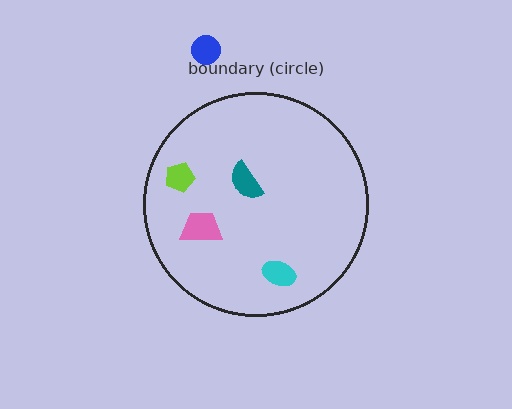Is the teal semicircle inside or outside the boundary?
Inside.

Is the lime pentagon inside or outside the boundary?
Inside.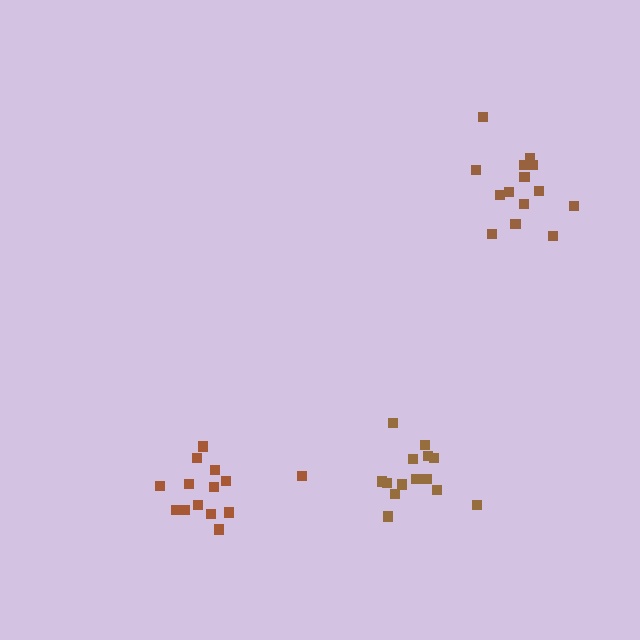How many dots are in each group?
Group 1: 14 dots, Group 2: 14 dots, Group 3: 14 dots (42 total).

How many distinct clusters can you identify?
There are 3 distinct clusters.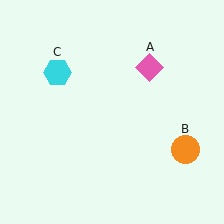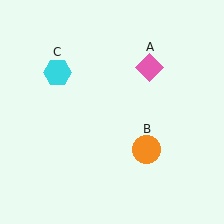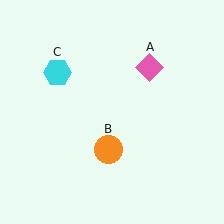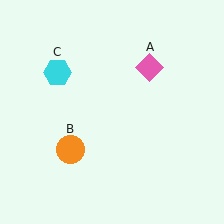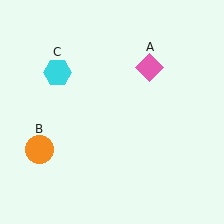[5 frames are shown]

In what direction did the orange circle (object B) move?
The orange circle (object B) moved left.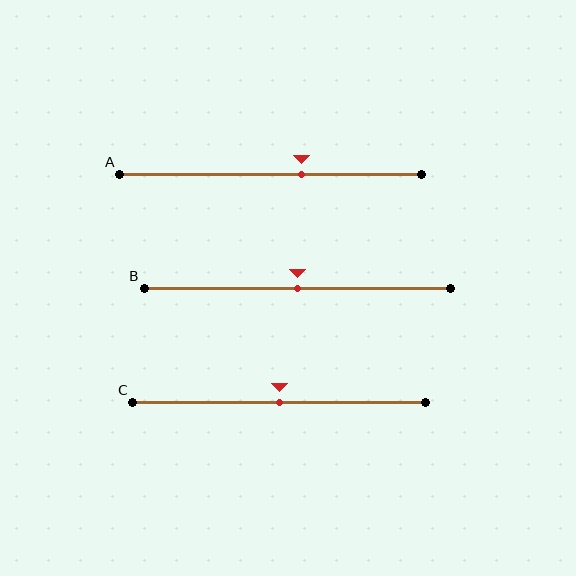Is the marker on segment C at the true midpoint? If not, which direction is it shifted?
Yes, the marker on segment C is at the true midpoint.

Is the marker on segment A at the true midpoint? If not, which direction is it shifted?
No, the marker on segment A is shifted to the right by about 10% of the segment length.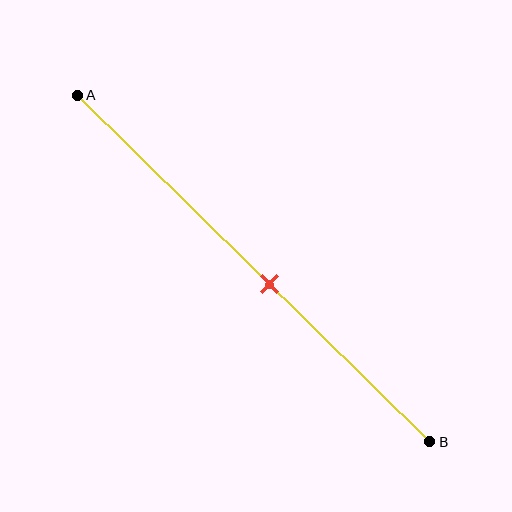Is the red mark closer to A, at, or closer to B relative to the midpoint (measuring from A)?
The red mark is closer to point B than the midpoint of segment AB.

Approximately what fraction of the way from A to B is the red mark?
The red mark is approximately 55% of the way from A to B.